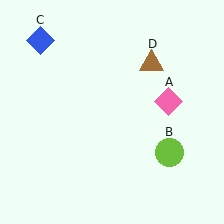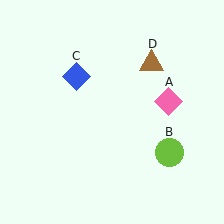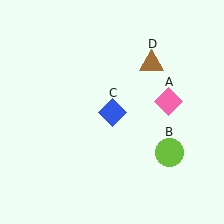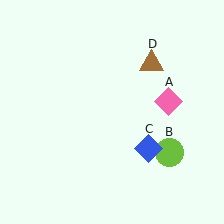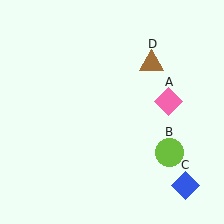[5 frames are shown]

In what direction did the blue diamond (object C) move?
The blue diamond (object C) moved down and to the right.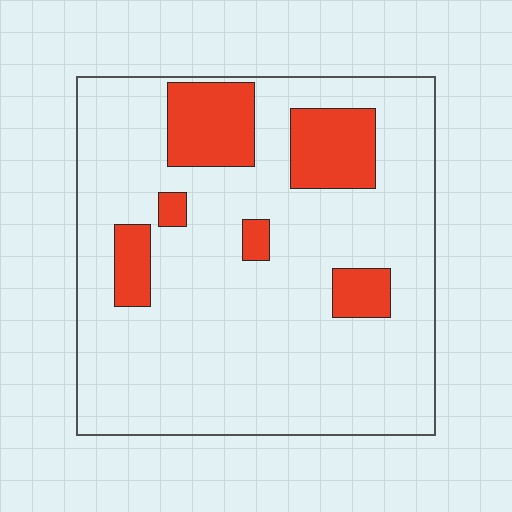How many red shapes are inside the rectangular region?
6.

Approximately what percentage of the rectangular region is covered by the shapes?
Approximately 15%.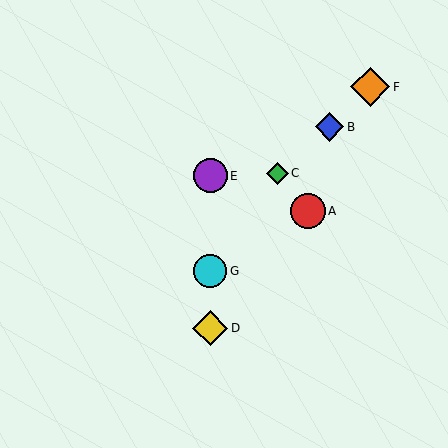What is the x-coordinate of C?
Object C is at x≈277.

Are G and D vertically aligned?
Yes, both are at x≈210.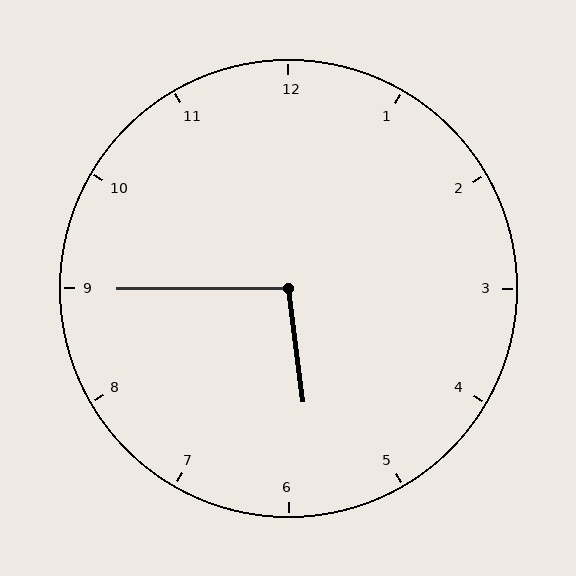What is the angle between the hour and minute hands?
Approximately 98 degrees.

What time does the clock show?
5:45.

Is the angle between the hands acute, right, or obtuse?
It is obtuse.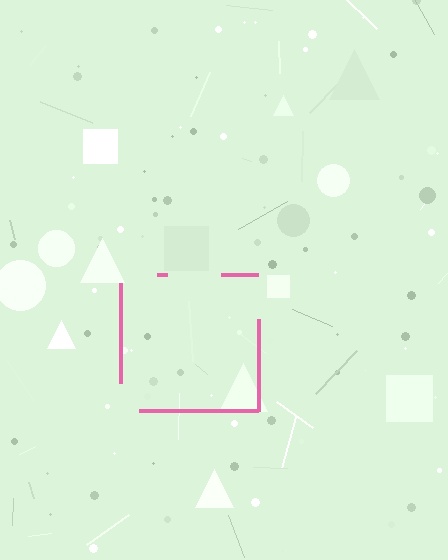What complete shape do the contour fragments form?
The contour fragments form a square.